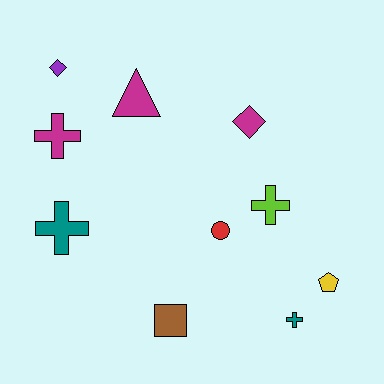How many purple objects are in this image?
There is 1 purple object.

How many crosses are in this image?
There are 4 crosses.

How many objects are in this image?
There are 10 objects.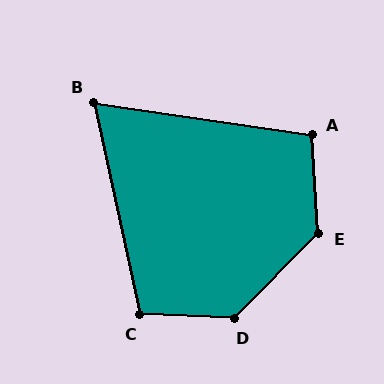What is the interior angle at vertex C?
Approximately 105 degrees (obtuse).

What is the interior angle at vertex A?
Approximately 102 degrees (obtuse).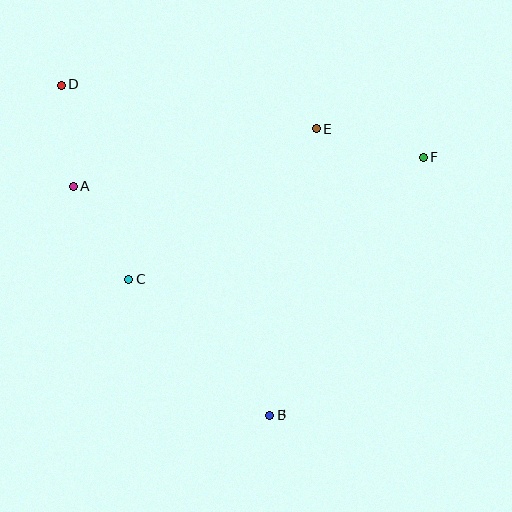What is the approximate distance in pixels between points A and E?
The distance between A and E is approximately 250 pixels.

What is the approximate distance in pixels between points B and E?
The distance between B and E is approximately 290 pixels.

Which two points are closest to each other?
Points A and D are closest to each other.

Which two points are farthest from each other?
Points B and D are farthest from each other.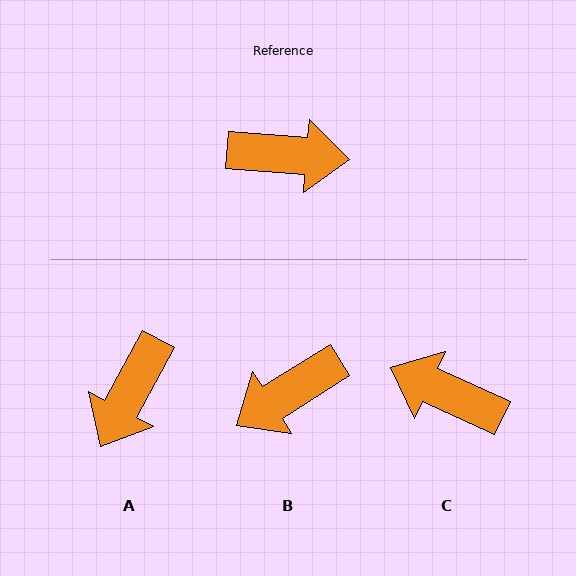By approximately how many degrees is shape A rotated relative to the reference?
Approximately 114 degrees clockwise.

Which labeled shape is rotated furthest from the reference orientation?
C, about 160 degrees away.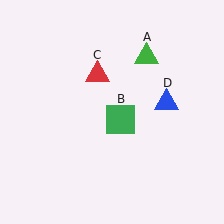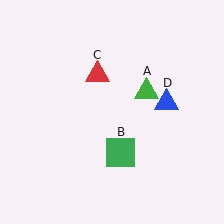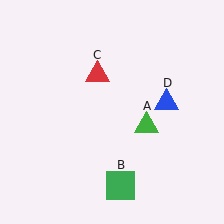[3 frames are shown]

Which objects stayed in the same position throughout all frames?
Red triangle (object C) and blue triangle (object D) remained stationary.